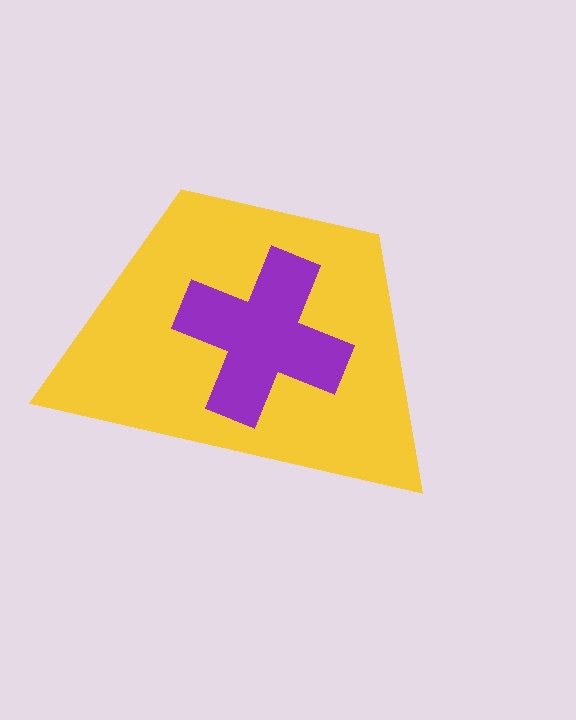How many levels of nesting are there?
2.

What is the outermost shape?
The yellow trapezoid.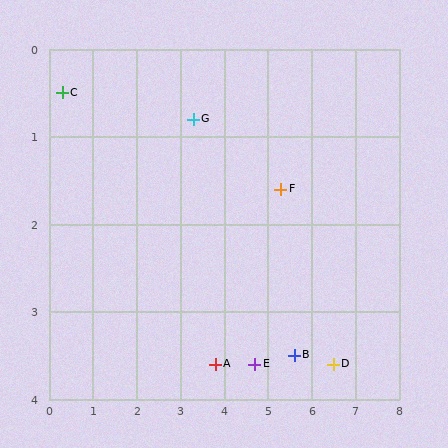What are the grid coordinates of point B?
Point B is at approximately (5.6, 3.5).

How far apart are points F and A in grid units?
Points F and A are about 2.5 grid units apart.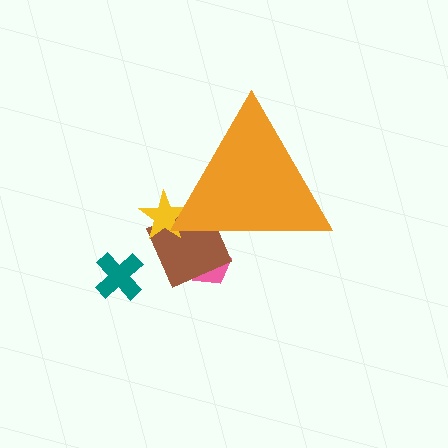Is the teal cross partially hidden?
No, the teal cross is fully visible.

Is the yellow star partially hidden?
Yes, the yellow star is partially hidden behind the orange triangle.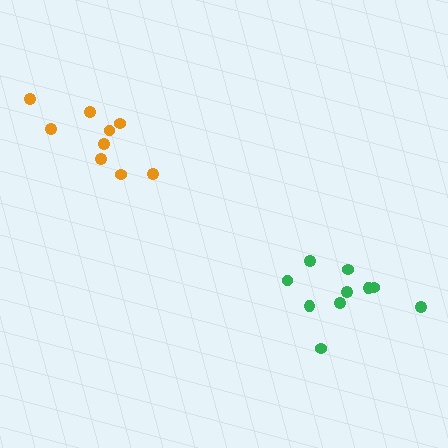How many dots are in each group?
Group 1: 10 dots, Group 2: 9 dots (19 total).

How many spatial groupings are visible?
There are 2 spatial groupings.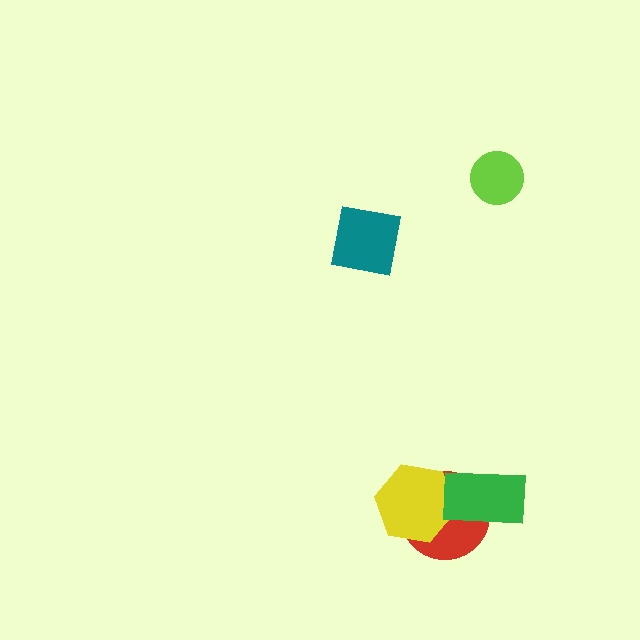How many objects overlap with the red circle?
2 objects overlap with the red circle.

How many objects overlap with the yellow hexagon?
2 objects overlap with the yellow hexagon.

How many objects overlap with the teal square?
0 objects overlap with the teal square.